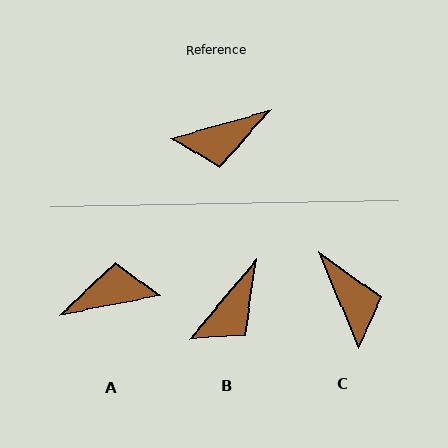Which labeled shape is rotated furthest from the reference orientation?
A, about 176 degrees away.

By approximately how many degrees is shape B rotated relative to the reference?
Approximately 34 degrees counter-clockwise.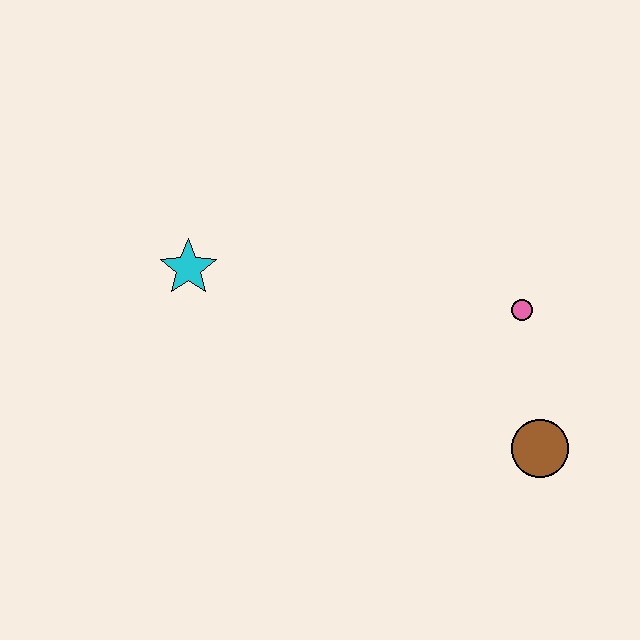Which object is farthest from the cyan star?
The brown circle is farthest from the cyan star.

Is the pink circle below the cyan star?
Yes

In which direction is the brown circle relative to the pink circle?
The brown circle is below the pink circle.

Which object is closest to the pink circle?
The brown circle is closest to the pink circle.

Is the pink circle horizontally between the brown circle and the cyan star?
Yes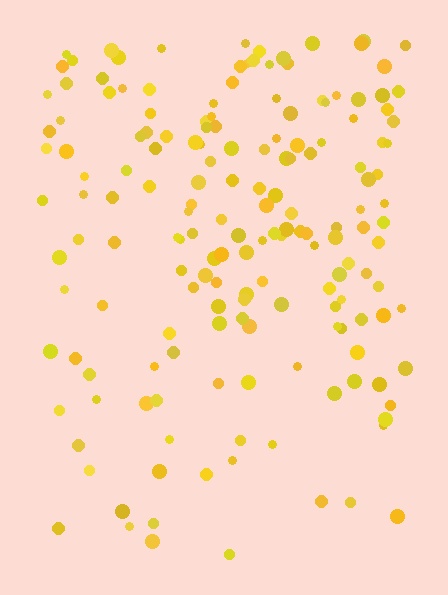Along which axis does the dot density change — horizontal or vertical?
Vertical.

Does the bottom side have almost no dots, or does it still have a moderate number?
Still a moderate number, just noticeably fewer than the top.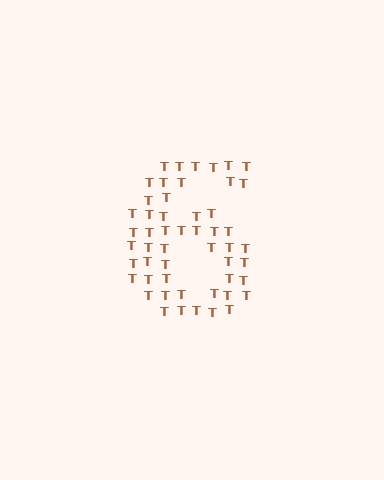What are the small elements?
The small elements are letter T's.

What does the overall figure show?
The overall figure shows the digit 6.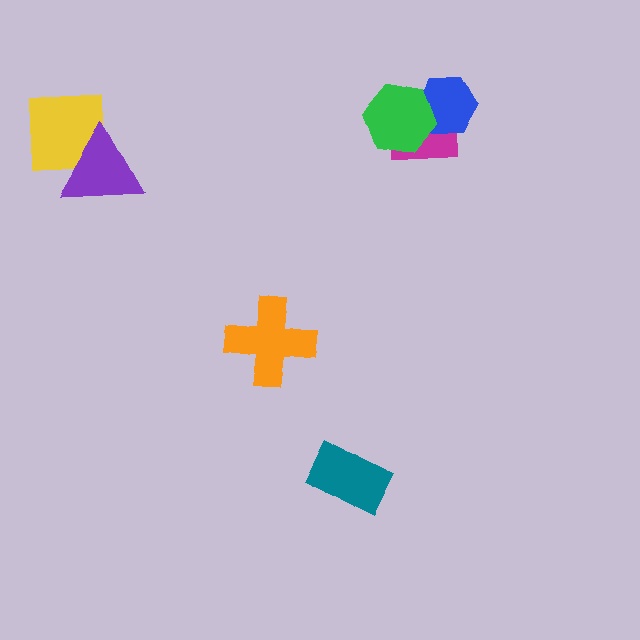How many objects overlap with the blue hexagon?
2 objects overlap with the blue hexagon.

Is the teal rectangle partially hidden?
No, no other shape covers it.